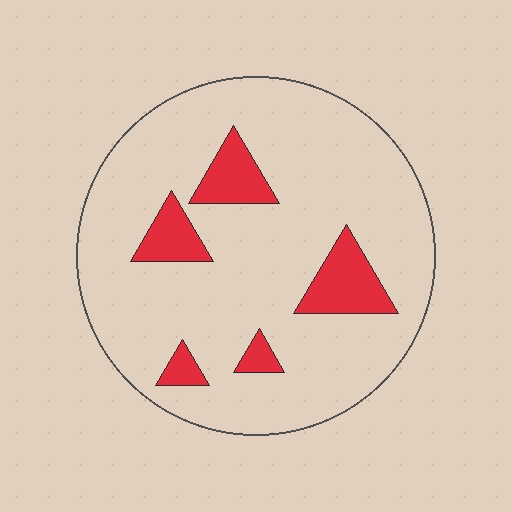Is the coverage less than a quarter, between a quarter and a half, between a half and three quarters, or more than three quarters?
Less than a quarter.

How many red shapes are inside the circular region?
5.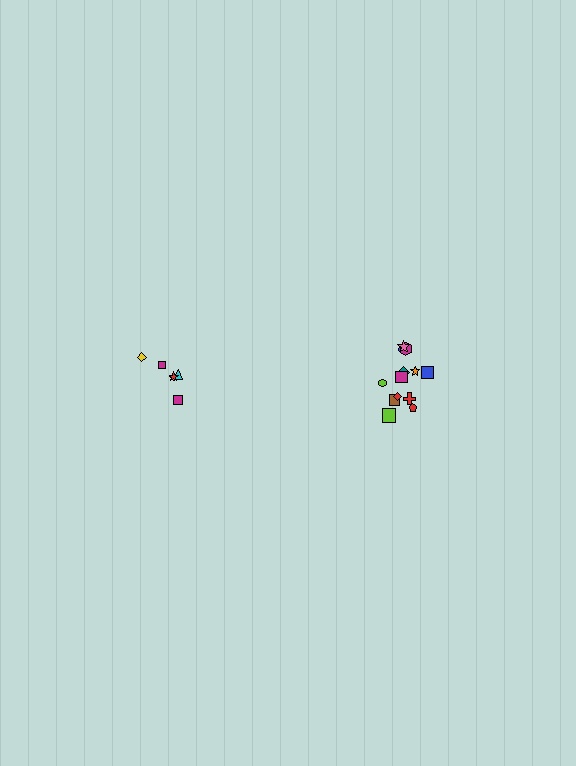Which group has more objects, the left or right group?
The right group.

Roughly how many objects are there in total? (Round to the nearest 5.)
Roughly 20 objects in total.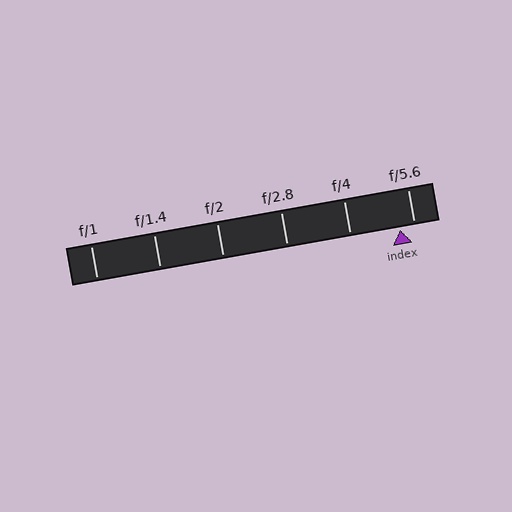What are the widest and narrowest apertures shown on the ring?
The widest aperture shown is f/1 and the narrowest is f/5.6.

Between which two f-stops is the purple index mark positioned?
The index mark is between f/4 and f/5.6.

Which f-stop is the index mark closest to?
The index mark is closest to f/5.6.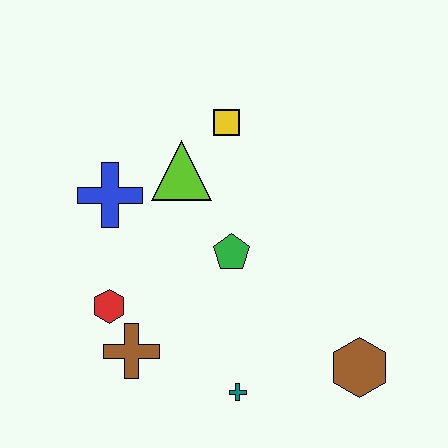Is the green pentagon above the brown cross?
Yes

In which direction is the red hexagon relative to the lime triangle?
The red hexagon is below the lime triangle.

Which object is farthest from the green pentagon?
The brown hexagon is farthest from the green pentagon.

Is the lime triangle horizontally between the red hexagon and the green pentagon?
Yes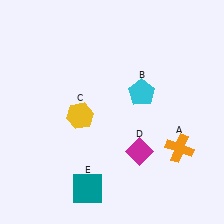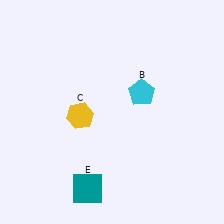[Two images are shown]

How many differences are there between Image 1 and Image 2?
There are 2 differences between the two images.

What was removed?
The magenta diamond (D), the orange cross (A) were removed in Image 2.